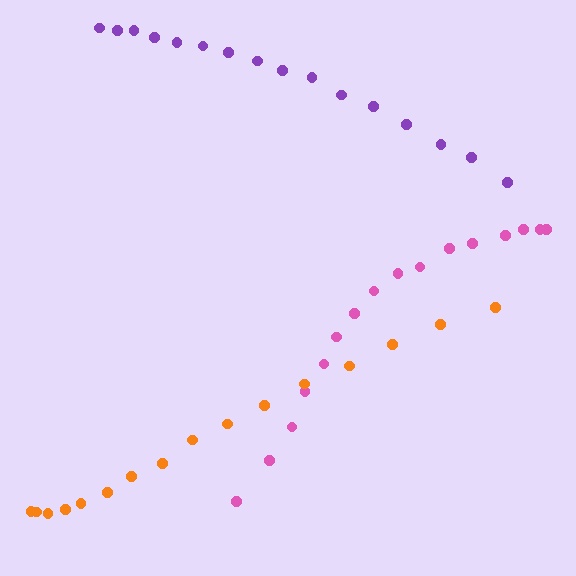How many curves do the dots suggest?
There are 3 distinct paths.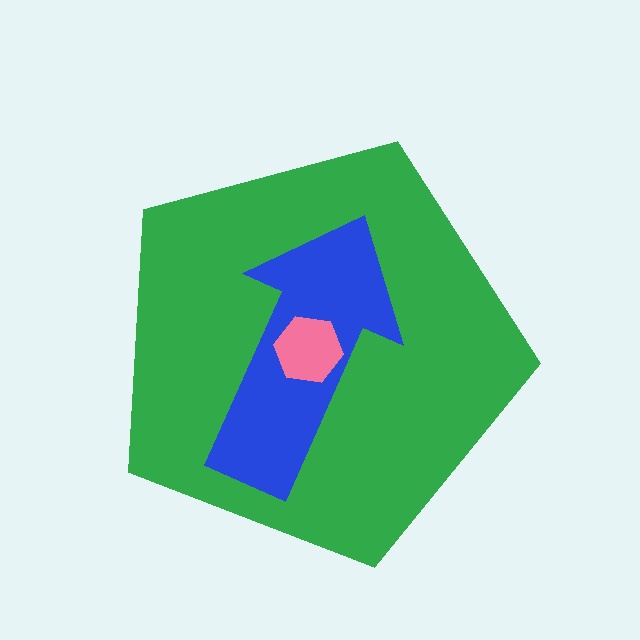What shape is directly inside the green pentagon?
The blue arrow.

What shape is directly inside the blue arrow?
The pink hexagon.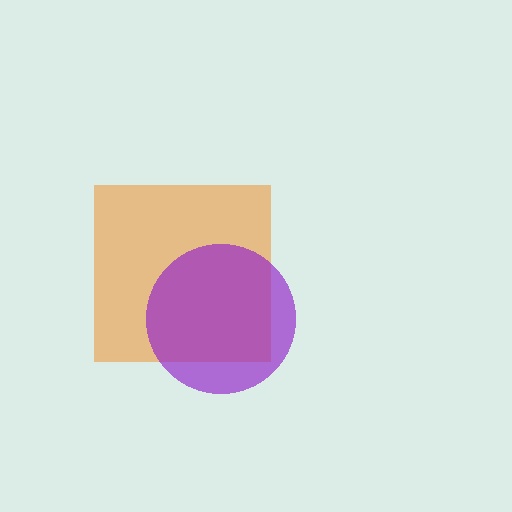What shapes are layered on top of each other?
The layered shapes are: an orange square, a purple circle.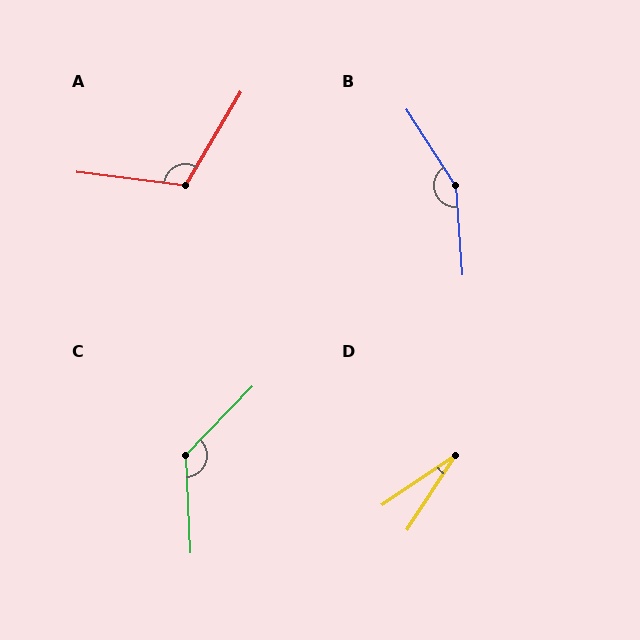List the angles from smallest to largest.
D (23°), A (113°), C (133°), B (151°).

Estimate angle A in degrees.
Approximately 113 degrees.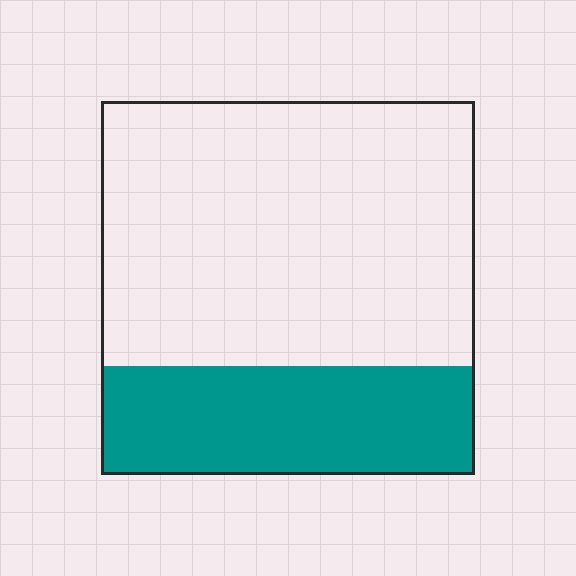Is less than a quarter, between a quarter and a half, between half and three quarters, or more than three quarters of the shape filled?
Between a quarter and a half.